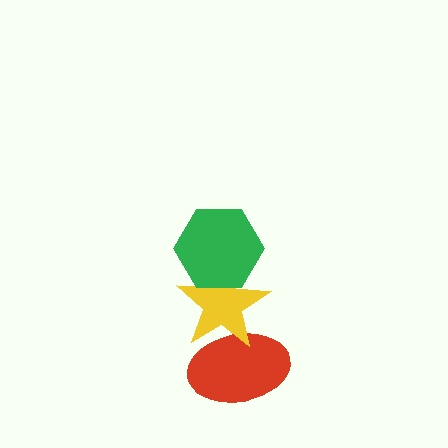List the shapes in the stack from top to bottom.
From top to bottom: the green hexagon, the yellow star, the red ellipse.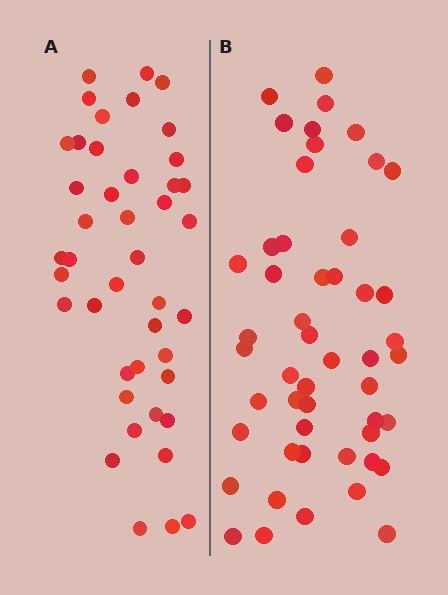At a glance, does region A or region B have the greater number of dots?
Region B (the right region) has more dots.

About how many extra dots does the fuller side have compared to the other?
Region B has roughly 8 or so more dots than region A.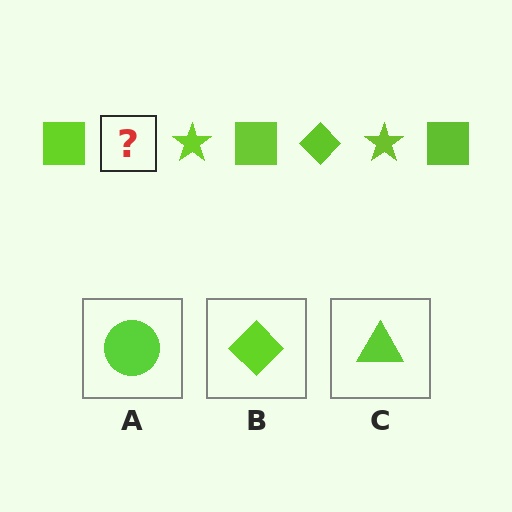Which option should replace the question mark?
Option B.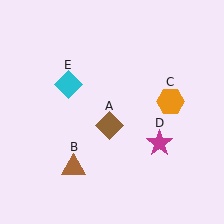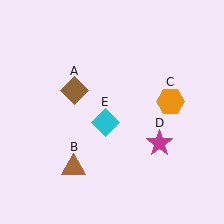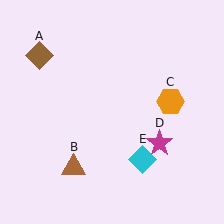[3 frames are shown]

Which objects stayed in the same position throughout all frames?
Brown triangle (object B) and orange hexagon (object C) and magenta star (object D) remained stationary.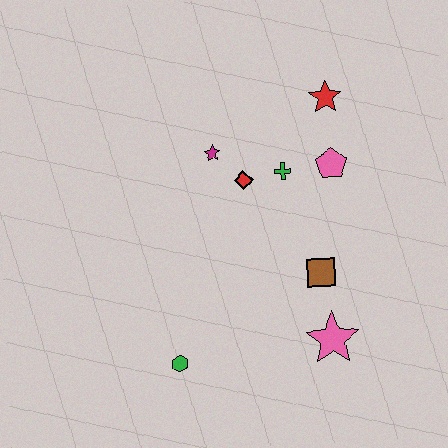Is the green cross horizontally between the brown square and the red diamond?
Yes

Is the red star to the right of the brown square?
Yes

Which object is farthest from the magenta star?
The pink star is farthest from the magenta star.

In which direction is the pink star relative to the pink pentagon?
The pink star is below the pink pentagon.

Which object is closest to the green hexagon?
The pink star is closest to the green hexagon.